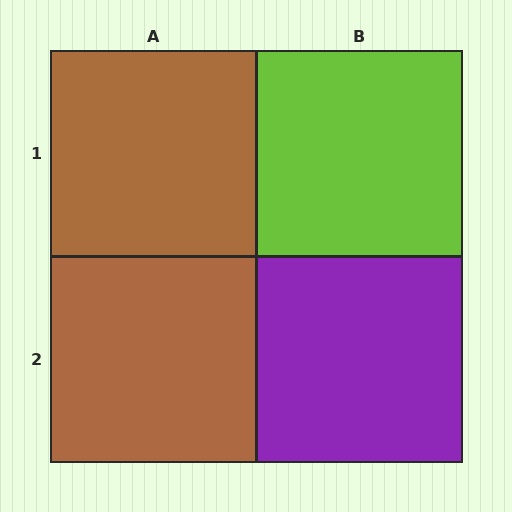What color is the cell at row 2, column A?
Brown.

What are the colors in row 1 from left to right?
Brown, lime.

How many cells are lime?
1 cell is lime.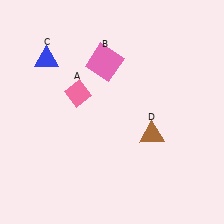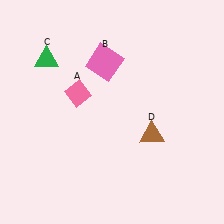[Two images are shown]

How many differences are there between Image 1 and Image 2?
There is 1 difference between the two images.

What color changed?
The triangle (C) changed from blue in Image 1 to green in Image 2.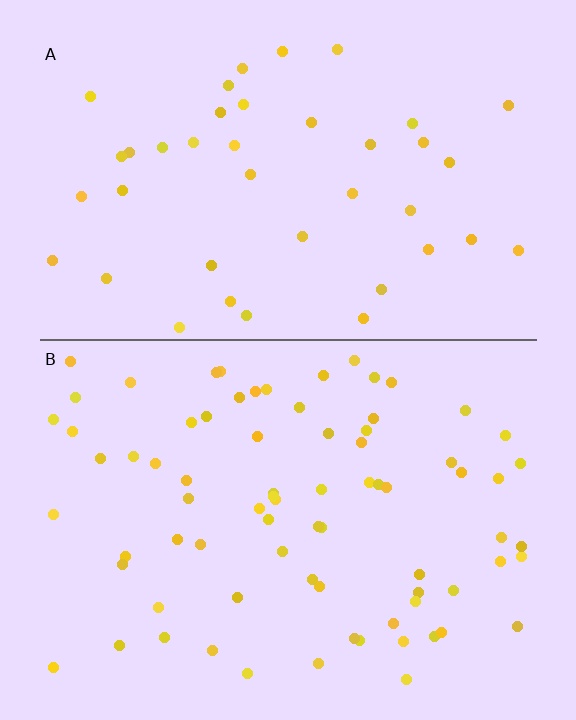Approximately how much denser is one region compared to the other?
Approximately 1.9× — region B over region A.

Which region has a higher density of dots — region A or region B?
B (the bottom).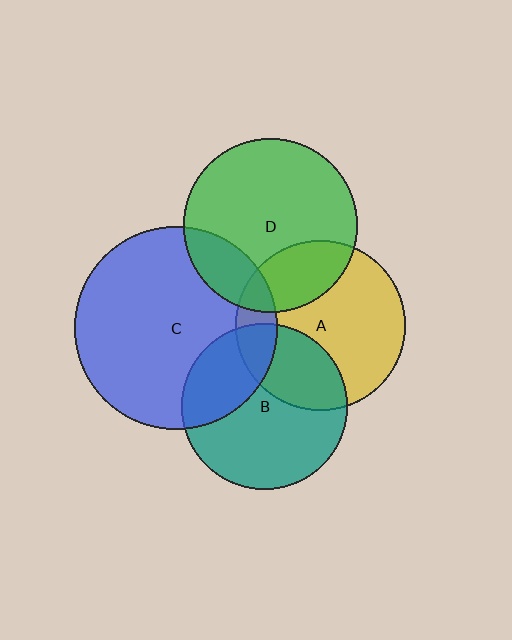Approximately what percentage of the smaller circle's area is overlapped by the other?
Approximately 20%.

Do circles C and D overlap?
Yes.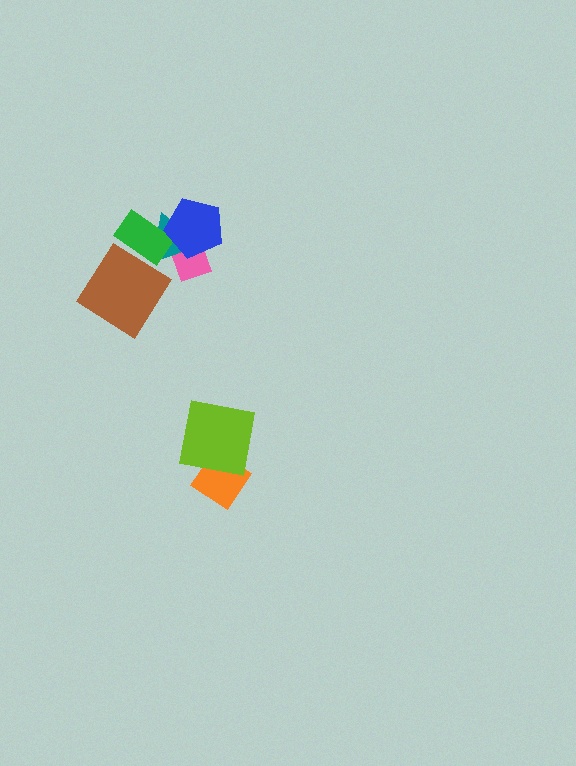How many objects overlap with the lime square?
1 object overlaps with the lime square.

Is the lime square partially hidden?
No, no other shape covers it.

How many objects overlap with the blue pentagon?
3 objects overlap with the blue pentagon.